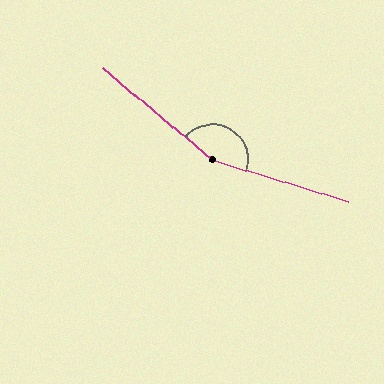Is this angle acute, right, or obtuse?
It is obtuse.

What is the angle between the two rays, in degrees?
Approximately 157 degrees.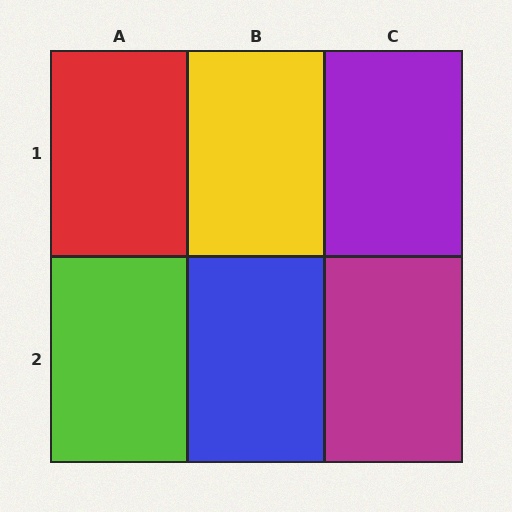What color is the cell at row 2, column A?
Lime.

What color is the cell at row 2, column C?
Magenta.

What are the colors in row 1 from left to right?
Red, yellow, purple.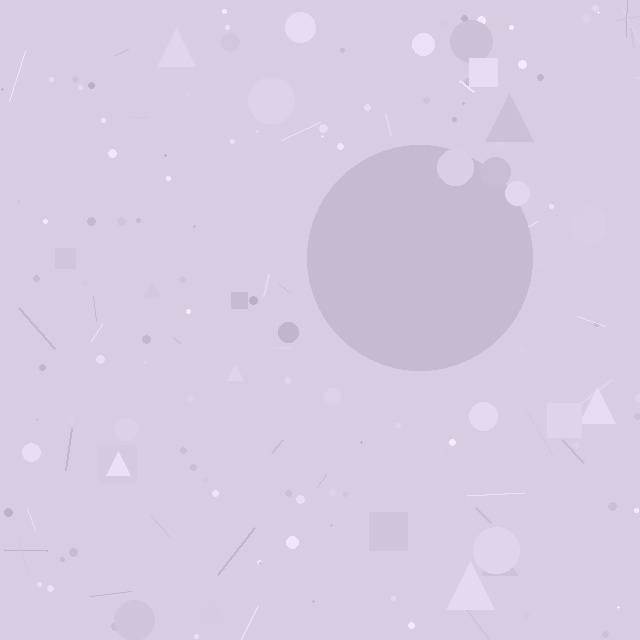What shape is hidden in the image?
A circle is hidden in the image.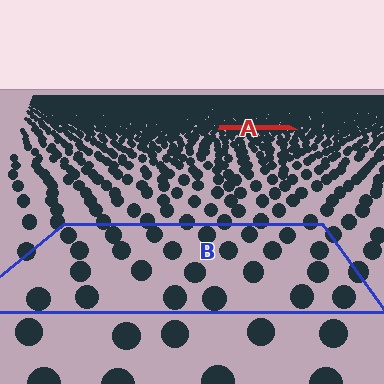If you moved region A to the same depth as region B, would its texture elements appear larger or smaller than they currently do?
They would appear larger. At a closer depth, the same texture elements are projected at a bigger on-screen size.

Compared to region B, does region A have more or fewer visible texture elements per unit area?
Region A has more texture elements per unit area — they are packed more densely because it is farther away.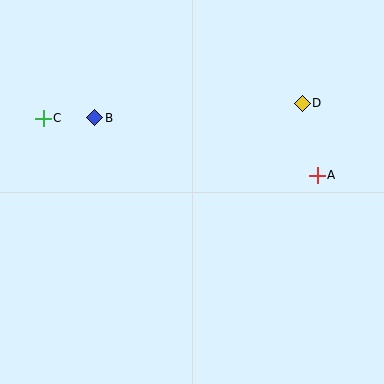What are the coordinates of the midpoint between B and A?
The midpoint between B and A is at (206, 147).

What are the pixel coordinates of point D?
Point D is at (302, 103).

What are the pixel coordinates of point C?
Point C is at (43, 118).